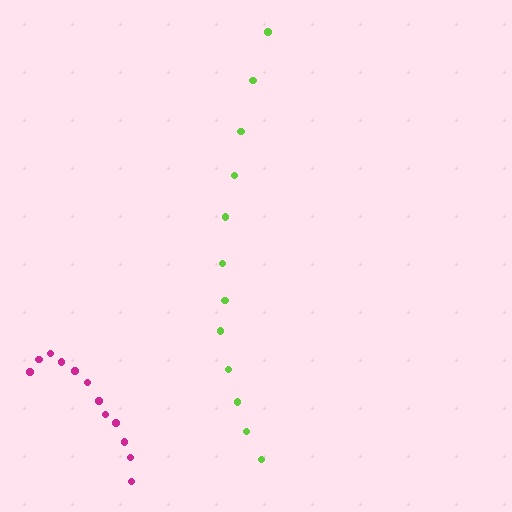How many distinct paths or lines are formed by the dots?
There are 2 distinct paths.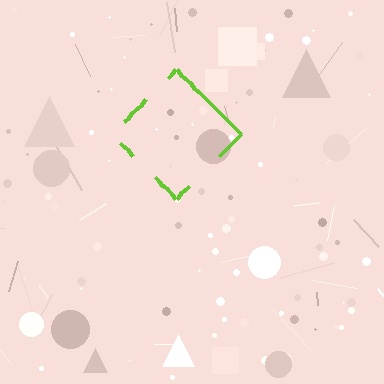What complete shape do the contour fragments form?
The contour fragments form a diamond.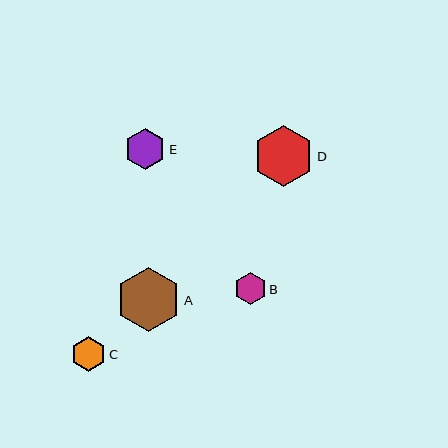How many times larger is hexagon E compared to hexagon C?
Hexagon E is approximately 1.2 times the size of hexagon C.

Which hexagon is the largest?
Hexagon A is the largest with a size of approximately 65 pixels.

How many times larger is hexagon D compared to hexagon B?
Hexagon D is approximately 1.9 times the size of hexagon B.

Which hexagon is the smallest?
Hexagon B is the smallest with a size of approximately 32 pixels.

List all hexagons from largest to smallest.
From largest to smallest: A, D, E, C, B.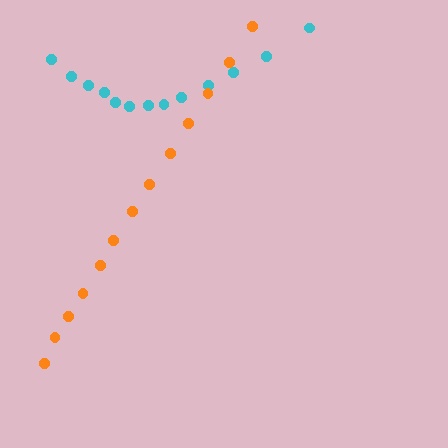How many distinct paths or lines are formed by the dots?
There are 2 distinct paths.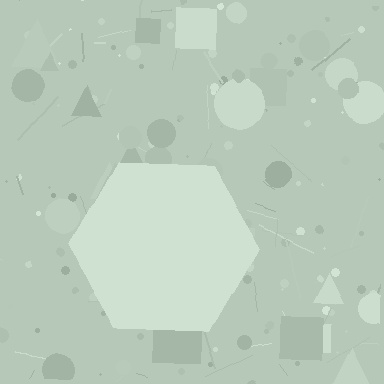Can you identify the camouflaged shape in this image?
The camouflaged shape is a hexagon.